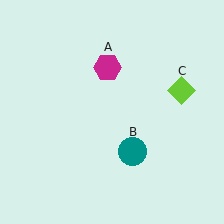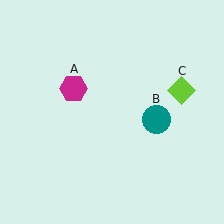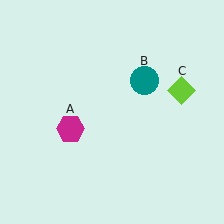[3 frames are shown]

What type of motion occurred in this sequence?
The magenta hexagon (object A), teal circle (object B) rotated counterclockwise around the center of the scene.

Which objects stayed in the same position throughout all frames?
Lime diamond (object C) remained stationary.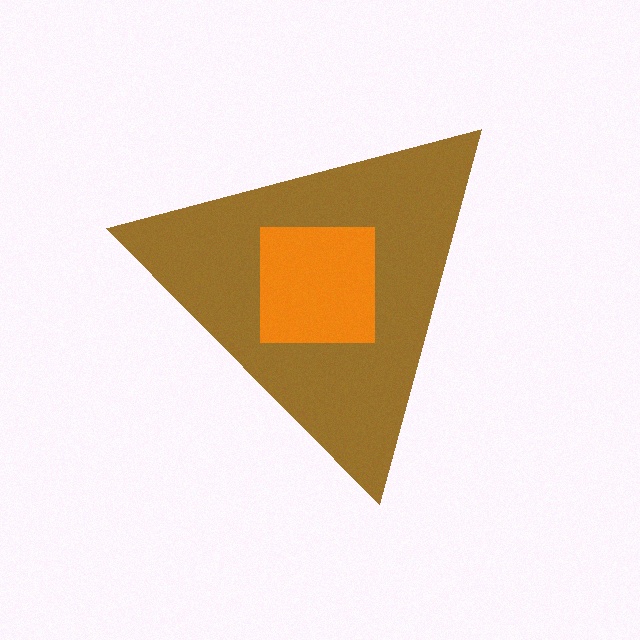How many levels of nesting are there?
2.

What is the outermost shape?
The brown triangle.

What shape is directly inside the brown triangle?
The orange square.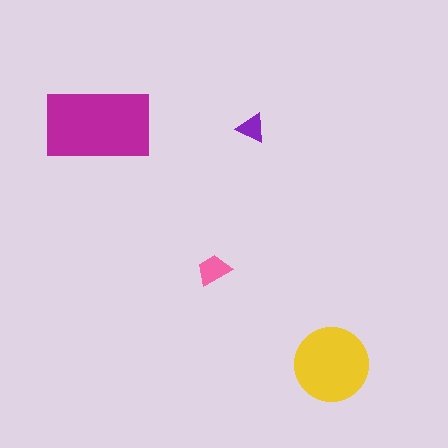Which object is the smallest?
The purple triangle.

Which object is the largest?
The magenta rectangle.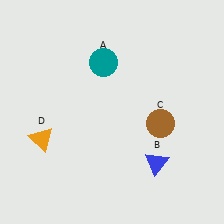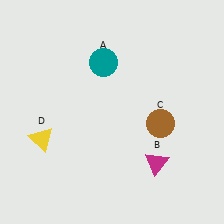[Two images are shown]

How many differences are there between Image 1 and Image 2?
There are 2 differences between the two images.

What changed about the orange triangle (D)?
In Image 1, D is orange. In Image 2, it changed to yellow.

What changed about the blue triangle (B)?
In Image 1, B is blue. In Image 2, it changed to magenta.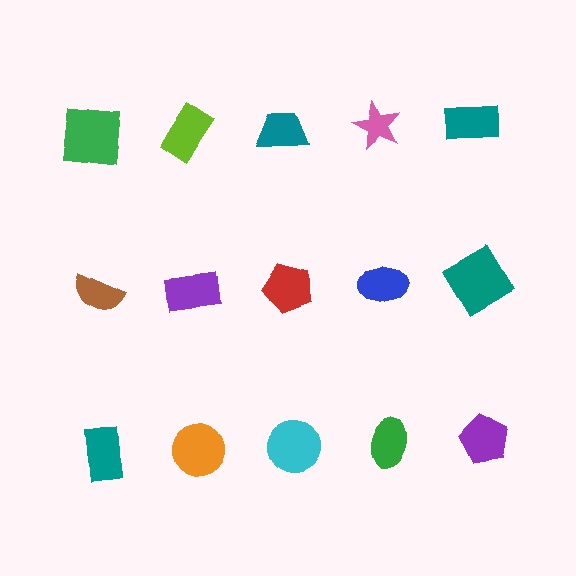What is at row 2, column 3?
A red pentagon.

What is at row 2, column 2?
A purple rectangle.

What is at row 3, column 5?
A purple pentagon.